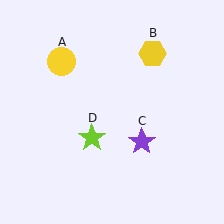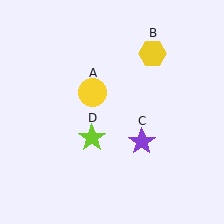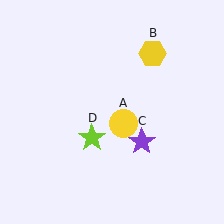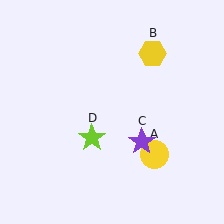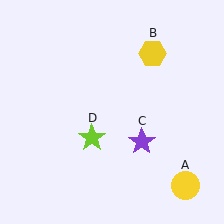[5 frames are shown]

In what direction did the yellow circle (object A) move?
The yellow circle (object A) moved down and to the right.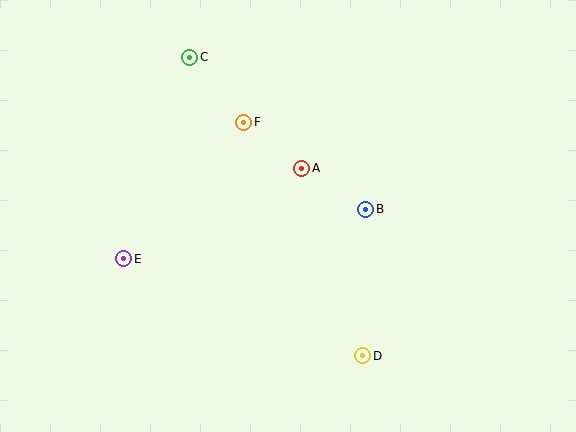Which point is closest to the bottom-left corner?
Point E is closest to the bottom-left corner.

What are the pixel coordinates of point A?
Point A is at (302, 168).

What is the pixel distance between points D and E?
The distance between D and E is 258 pixels.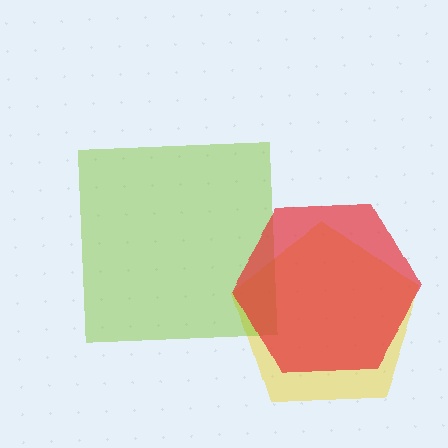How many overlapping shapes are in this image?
There are 3 overlapping shapes in the image.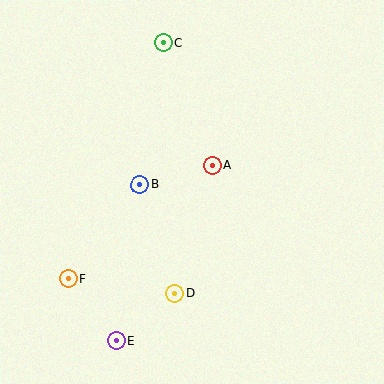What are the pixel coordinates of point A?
Point A is at (212, 165).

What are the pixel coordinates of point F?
Point F is at (68, 279).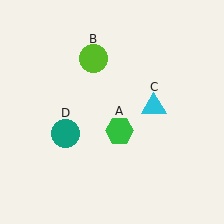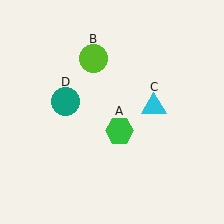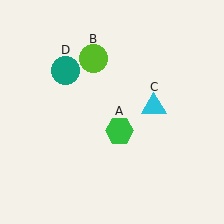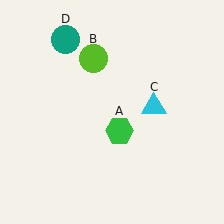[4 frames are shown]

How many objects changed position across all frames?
1 object changed position: teal circle (object D).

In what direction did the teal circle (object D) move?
The teal circle (object D) moved up.